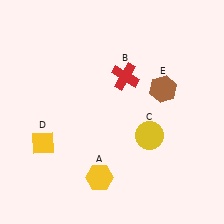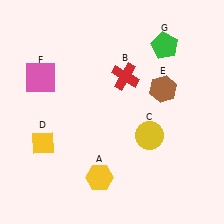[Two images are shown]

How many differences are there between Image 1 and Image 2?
There are 2 differences between the two images.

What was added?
A pink square (F), a green pentagon (G) were added in Image 2.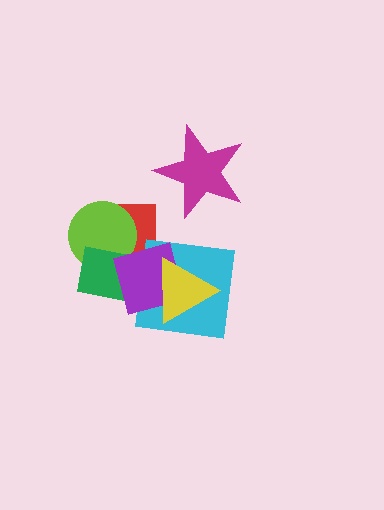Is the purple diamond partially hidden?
Yes, it is partially covered by another shape.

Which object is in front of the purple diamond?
The yellow triangle is in front of the purple diamond.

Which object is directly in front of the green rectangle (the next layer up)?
The cyan square is directly in front of the green rectangle.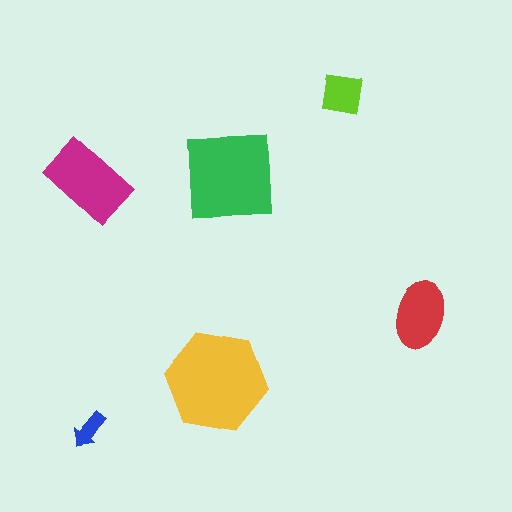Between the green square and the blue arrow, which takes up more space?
The green square.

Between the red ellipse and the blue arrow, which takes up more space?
The red ellipse.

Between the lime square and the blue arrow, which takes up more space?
The lime square.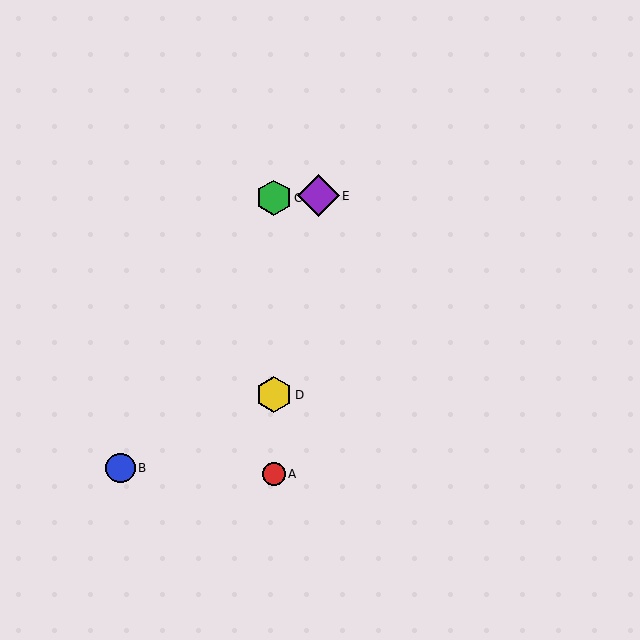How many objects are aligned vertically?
3 objects (A, C, D) are aligned vertically.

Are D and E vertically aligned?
No, D is at x≈274 and E is at x≈319.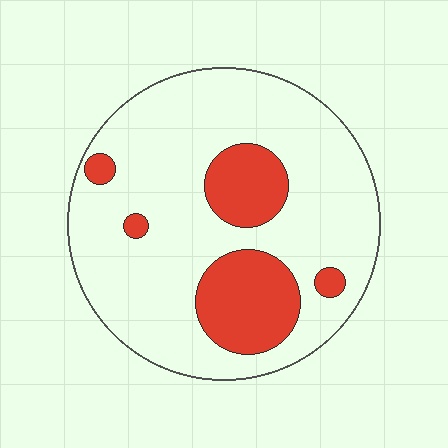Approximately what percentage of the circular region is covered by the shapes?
Approximately 20%.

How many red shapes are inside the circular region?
5.